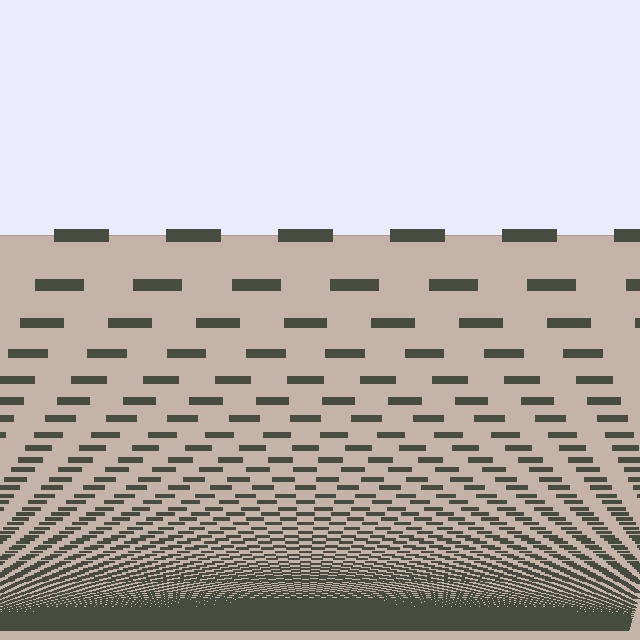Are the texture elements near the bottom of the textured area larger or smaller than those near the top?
Smaller. The gradient is inverted — elements near the bottom are smaller and denser.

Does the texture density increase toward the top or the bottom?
Density increases toward the bottom.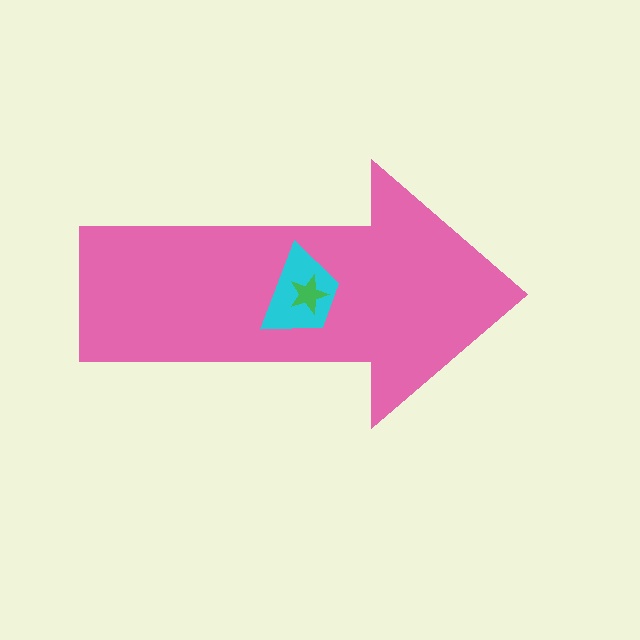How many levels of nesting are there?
3.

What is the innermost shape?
The green star.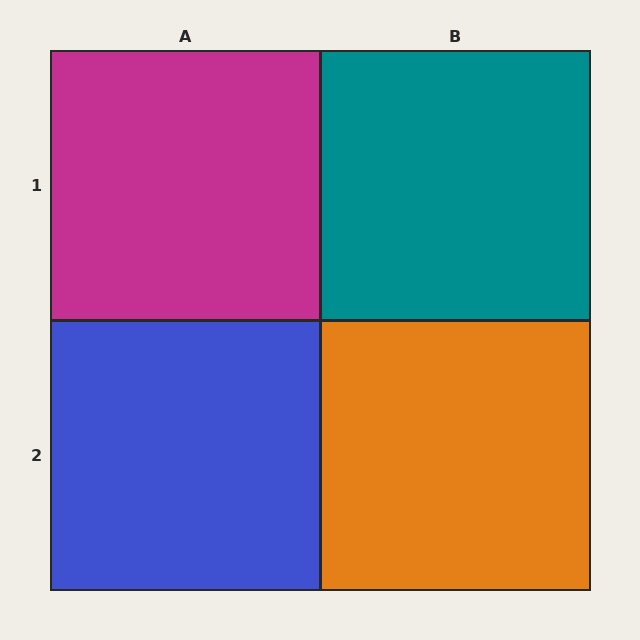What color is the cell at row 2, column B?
Orange.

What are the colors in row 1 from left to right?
Magenta, teal.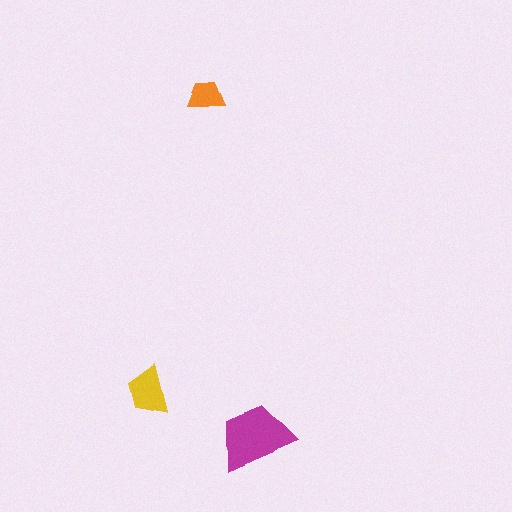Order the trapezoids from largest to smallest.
the magenta one, the yellow one, the orange one.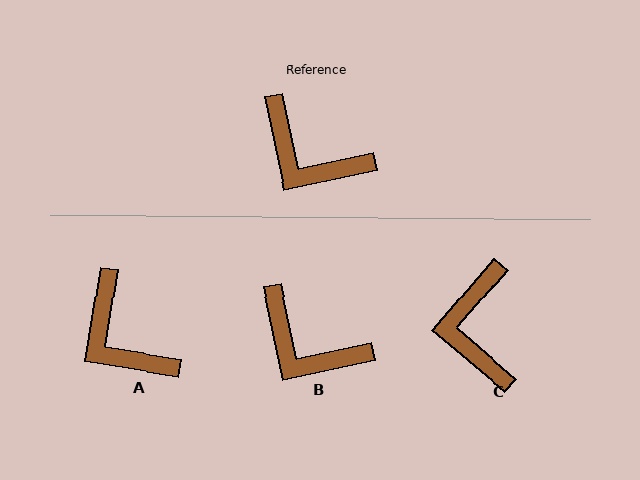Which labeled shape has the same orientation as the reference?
B.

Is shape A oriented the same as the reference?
No, it is off by about 21 degrees.